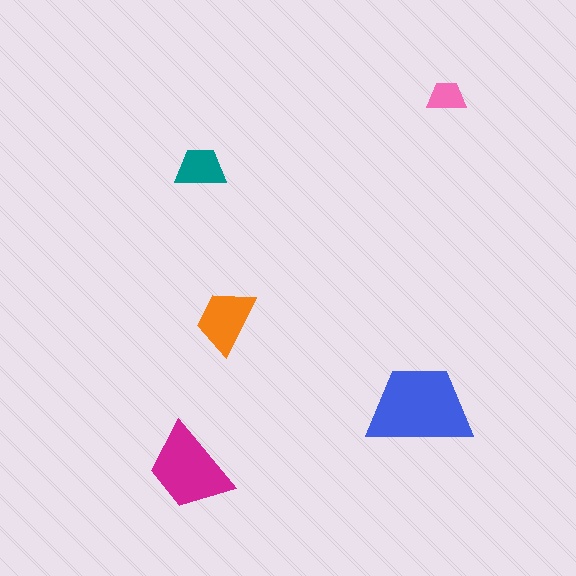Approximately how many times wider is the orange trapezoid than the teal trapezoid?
About 1.5 times wider.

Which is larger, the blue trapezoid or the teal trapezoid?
The blue one.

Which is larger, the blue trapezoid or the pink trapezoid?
The blue one.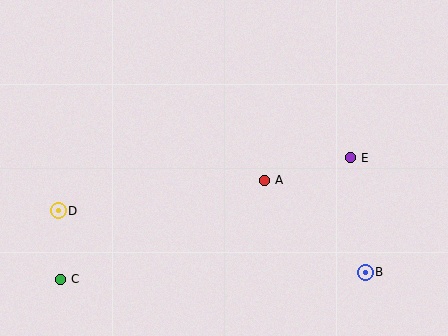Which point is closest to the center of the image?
Point A at (265, 180) is closest to the center.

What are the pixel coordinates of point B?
Point B is at (365, 272).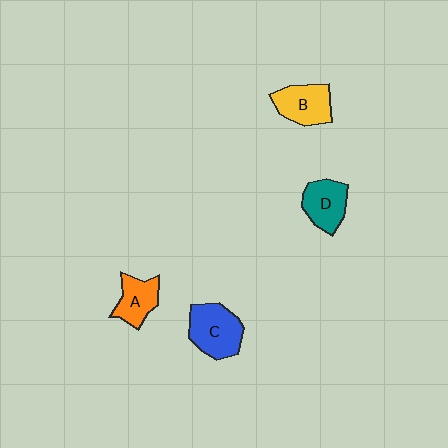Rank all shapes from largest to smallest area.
From largest to smallest: C (blue), B (yellow), D (teal), A (orange).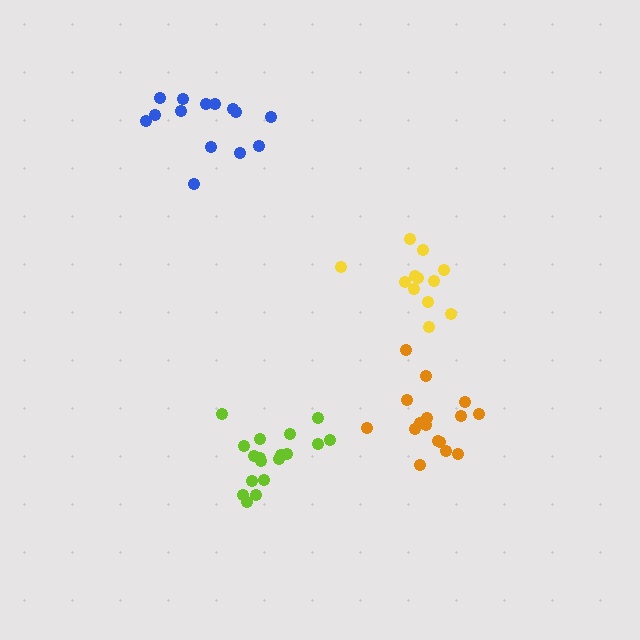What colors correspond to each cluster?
The clusters are colored: lime, blue, orange, yellow.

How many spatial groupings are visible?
There are 4 spatial groupings.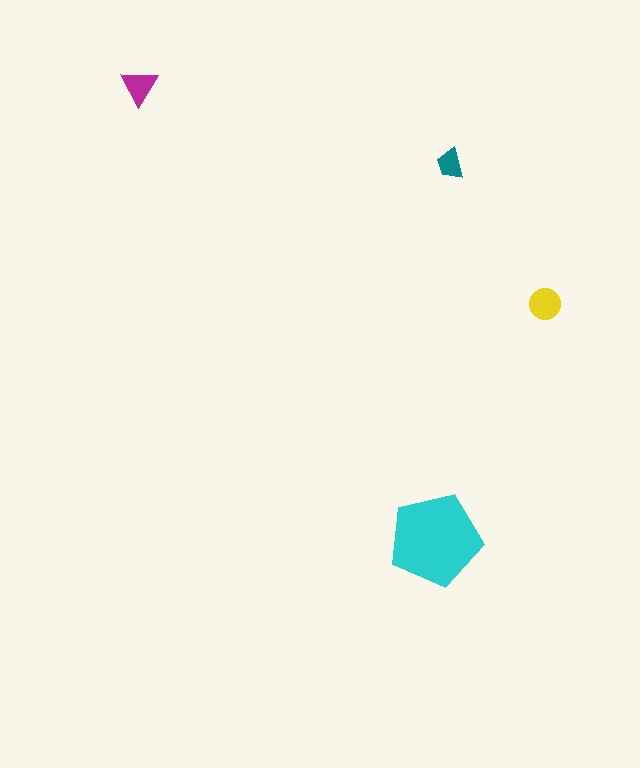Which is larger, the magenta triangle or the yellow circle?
The yellow circle.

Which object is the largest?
The cyan pentagon.